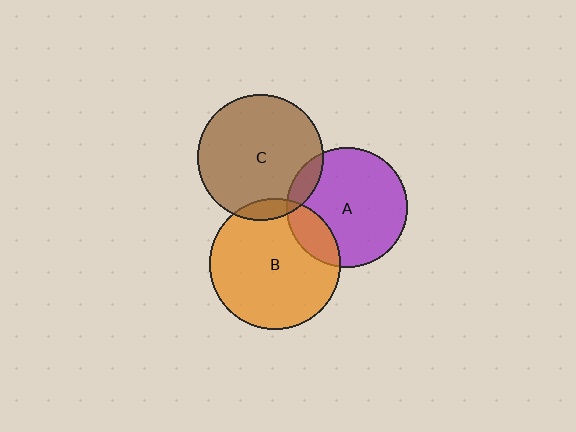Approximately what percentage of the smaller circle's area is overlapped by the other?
Approximately 20%.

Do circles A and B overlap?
Yes.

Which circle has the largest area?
Circle B (orange).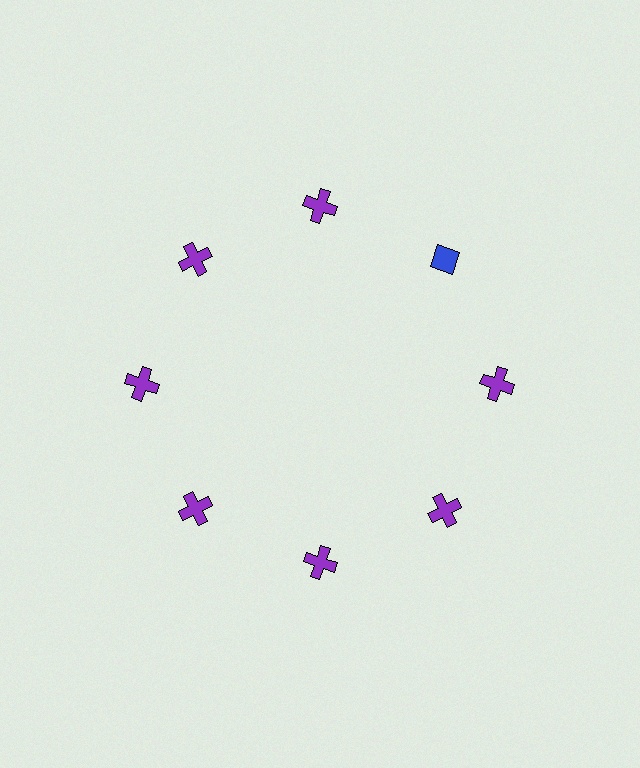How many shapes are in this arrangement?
There are 8 shapes arranged in a ring pattern.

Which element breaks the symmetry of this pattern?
The blue diamond at roughly the 2 o'clock position breaks the symmetry. All other shapes are purple crosses.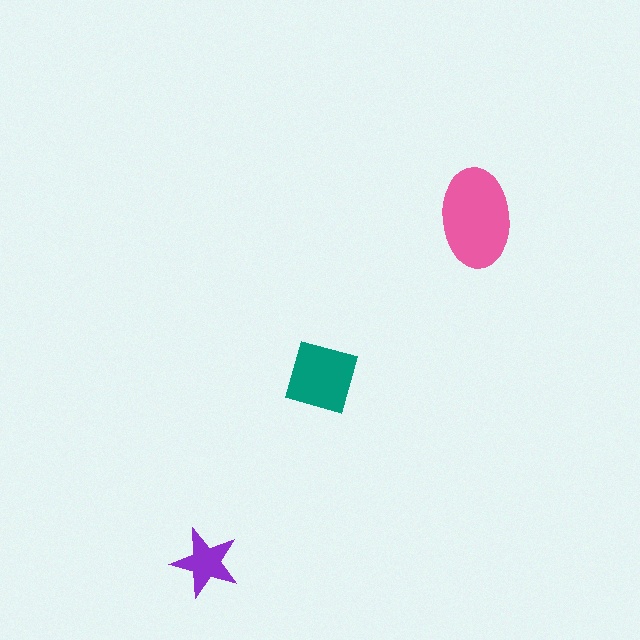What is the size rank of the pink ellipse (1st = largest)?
1st.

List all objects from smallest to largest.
The purple star, the teal diamond, the pink ellipse.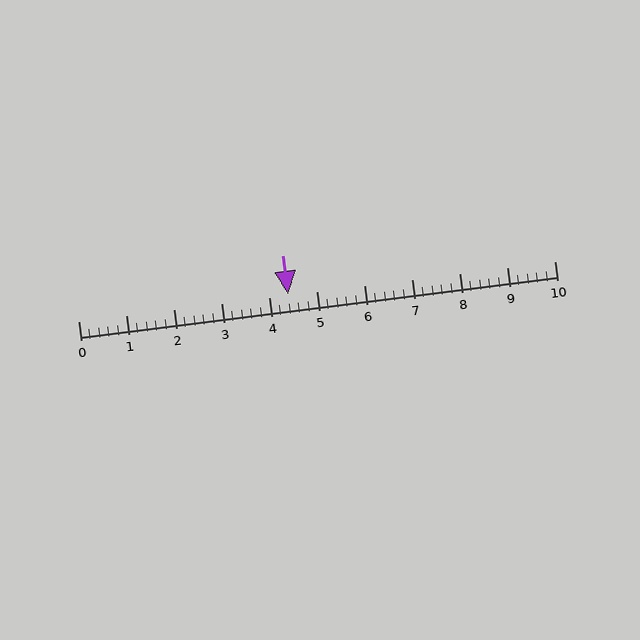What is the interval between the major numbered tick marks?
The major tick marks are spaced 1 units apart.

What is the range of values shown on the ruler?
The ruler shows values from 0 to 10.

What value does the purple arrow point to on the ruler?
The purple arrow points to approximately 4.4.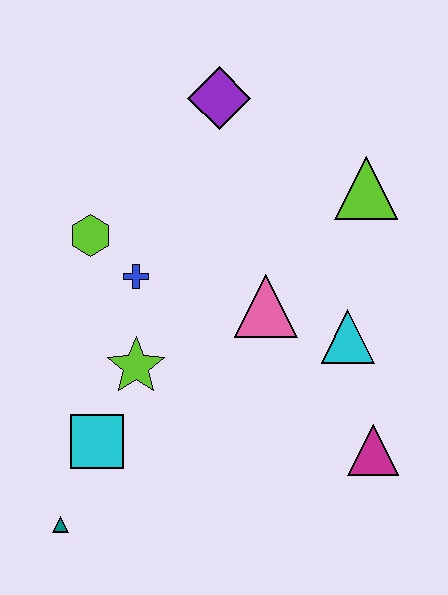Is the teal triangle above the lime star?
No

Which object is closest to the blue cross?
The lime hexagon is closest to the blue cross.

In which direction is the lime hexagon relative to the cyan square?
The lime hexagon is above the cyan square.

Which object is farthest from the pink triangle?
The teal triangle is farthest from the pink triangle.